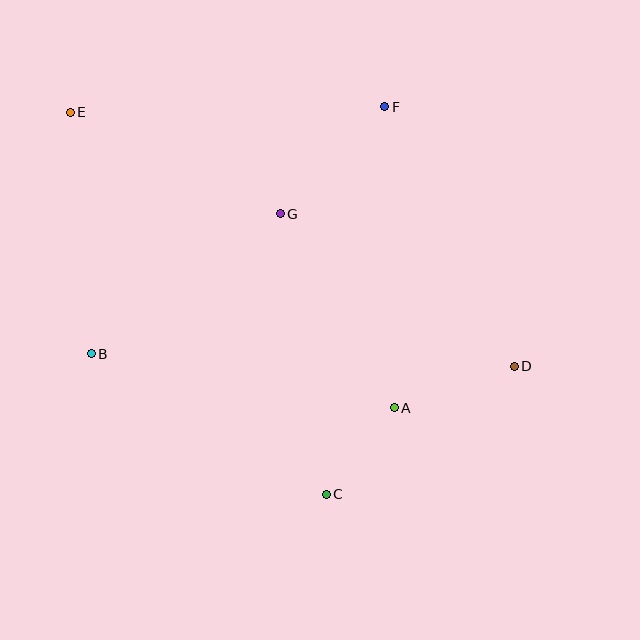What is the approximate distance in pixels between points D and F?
The distance between D and F is approximately 290 pixels.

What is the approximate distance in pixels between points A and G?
The distance between A and G is approximately 225 pixels.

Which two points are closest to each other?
Points A and C are closest to each other.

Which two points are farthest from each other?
Points D and E are farthest from each other.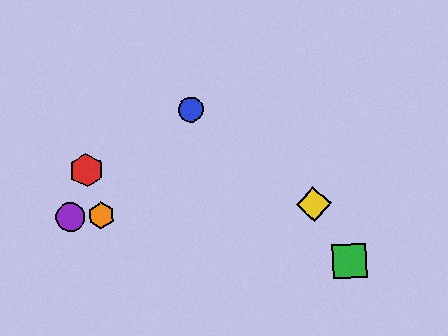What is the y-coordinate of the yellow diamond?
The yellow diamond is at y≈204.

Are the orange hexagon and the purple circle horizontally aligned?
Yes, both are at y≈215.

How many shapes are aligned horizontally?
3 shapes (the yellow diamond, the purple circle, the orange hexagon) are aligned horizontally.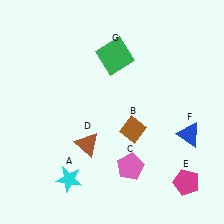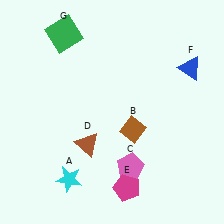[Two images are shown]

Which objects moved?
The objects that moved are: the magenta pentagon (E), the blue triangle (F), the green square (G).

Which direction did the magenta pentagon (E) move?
The magenta pentagon (E) moved left.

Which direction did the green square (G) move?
The green square (G) moved left.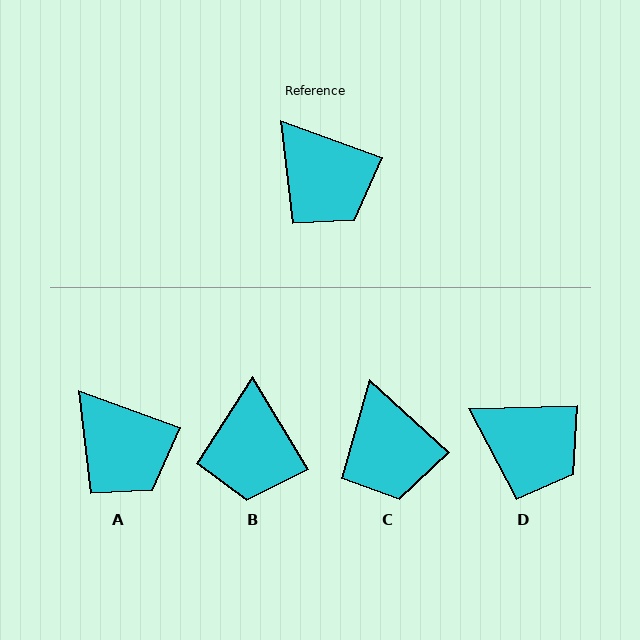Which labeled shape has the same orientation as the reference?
A.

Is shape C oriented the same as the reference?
No, it is off by about 23 degrees.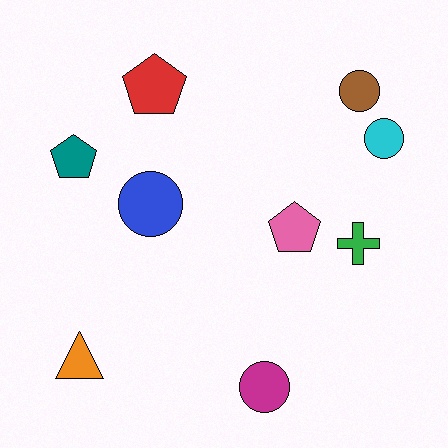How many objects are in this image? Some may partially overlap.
There are 9 objects.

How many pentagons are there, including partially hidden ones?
There are 3 pentagons.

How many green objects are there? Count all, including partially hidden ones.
There is 1 green object.